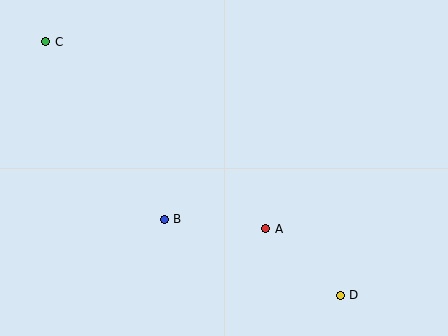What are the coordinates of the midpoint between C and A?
The midpoint between C and A is at (156, 135).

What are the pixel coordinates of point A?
Point A is at (266, 229).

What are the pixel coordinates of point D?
Point D is at (340, 295).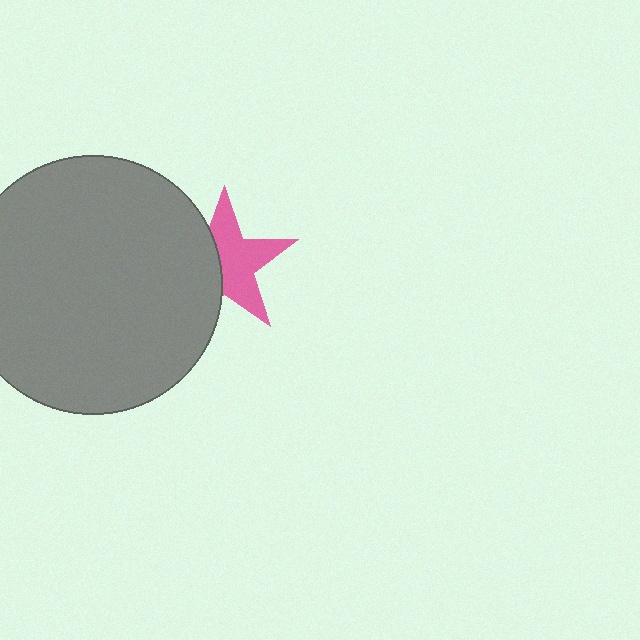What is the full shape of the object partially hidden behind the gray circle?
The partially hidden object is a pink star.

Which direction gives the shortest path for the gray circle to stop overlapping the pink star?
Moving left gives the shortest separation.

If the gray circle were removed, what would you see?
You would see the complete pink star.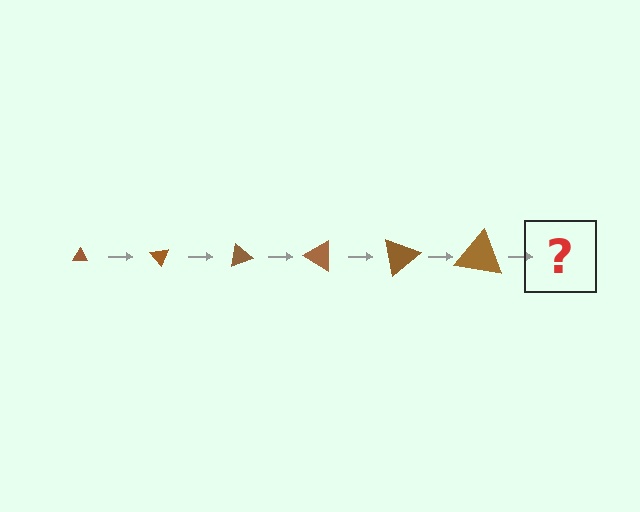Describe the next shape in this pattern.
It should be a triangle, larger than the previous one and rotated 300 degrees from the start.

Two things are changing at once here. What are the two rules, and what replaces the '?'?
The two rules are that the triangle grows larger each step and it rotates 50 degrees each step. The '?' should be a triangle, larger than the previous one and rotated 300 degrees from the start.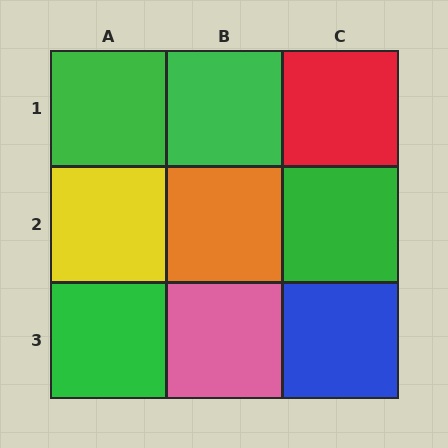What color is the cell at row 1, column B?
Green.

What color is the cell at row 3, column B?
Pink.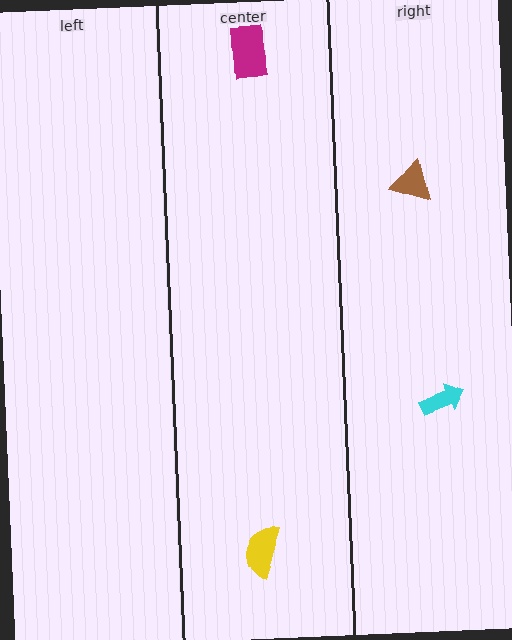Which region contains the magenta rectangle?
The center region.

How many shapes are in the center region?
2.